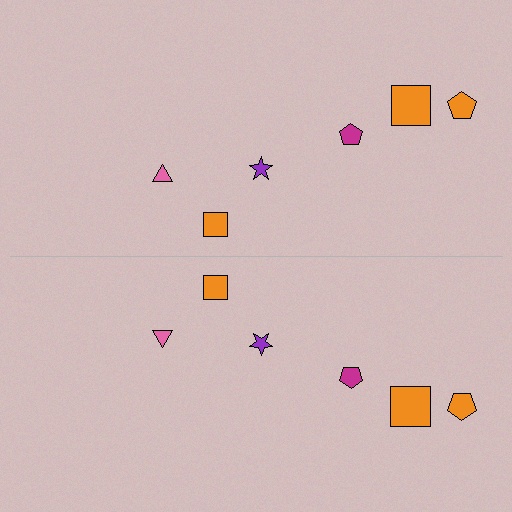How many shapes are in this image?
There are 12 shapes in this image.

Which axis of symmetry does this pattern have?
The pattern has a horizontal axis of symmetry running through the center of the image.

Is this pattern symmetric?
Yes, this pattern has bilateral (reflection) symmetry.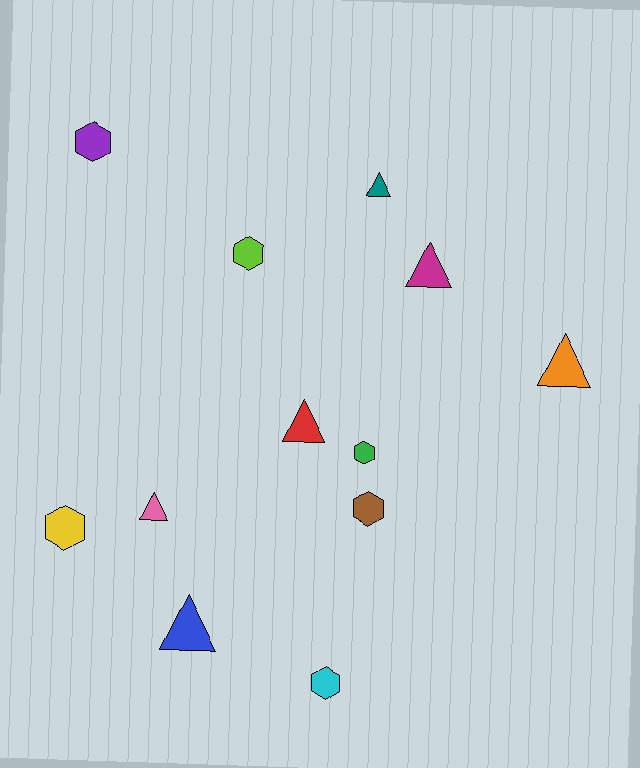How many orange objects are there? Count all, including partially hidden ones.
There is 1 orange object.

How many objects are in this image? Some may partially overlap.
There are 12 objects.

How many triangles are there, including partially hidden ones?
There are 6 triangles.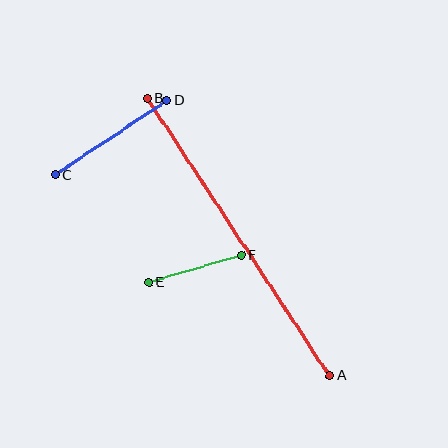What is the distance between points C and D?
The distance is approximately 134 pixels.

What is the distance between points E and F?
The distance is approximately 96 pixels.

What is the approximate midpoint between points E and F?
The midpoint is at approximately (195, 269) pixels.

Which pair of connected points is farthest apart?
Points A and B are farthest apart.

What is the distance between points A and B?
The distance is approximately 332 pixels.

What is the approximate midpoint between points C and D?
The midpoint is at approximately (111, 138) pixels.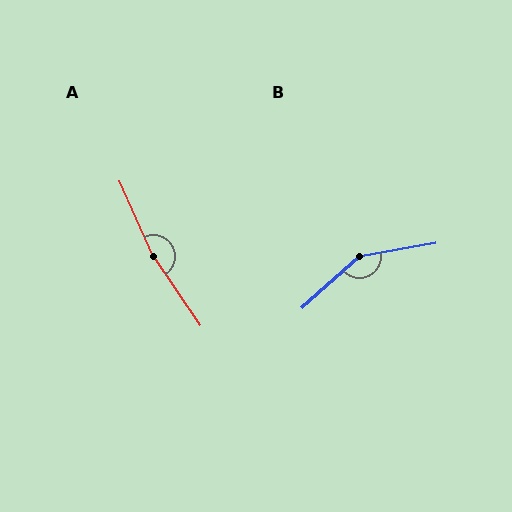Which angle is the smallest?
B, at approximately 148 degrees.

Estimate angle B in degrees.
Approximately 148 degrees.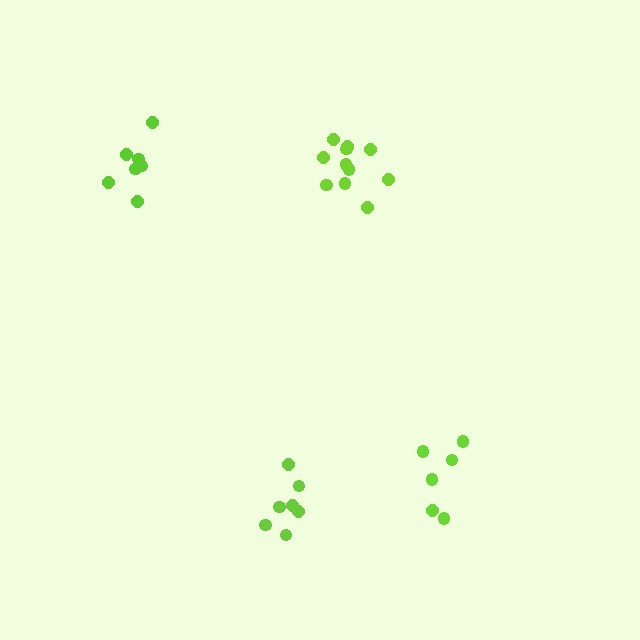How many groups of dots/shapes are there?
There are 4 groups.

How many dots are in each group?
Group 1: 6 dots, Group 2: 11 dots, Group 3: 7 dots, Group 4: 7 dots (31 total).